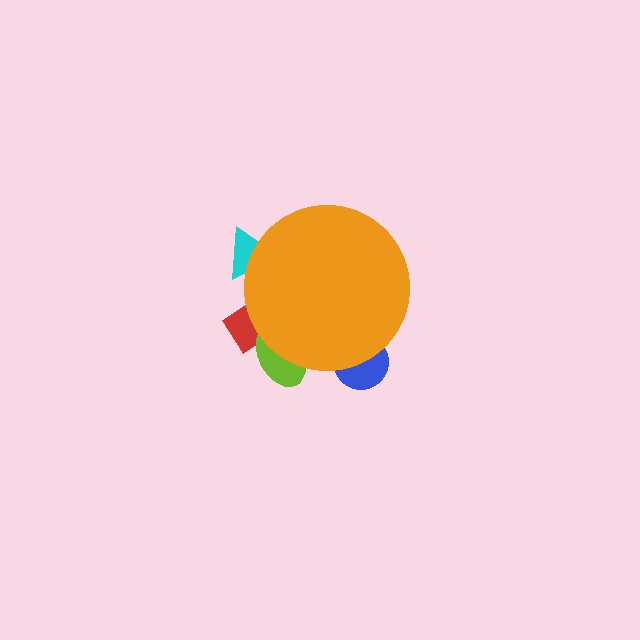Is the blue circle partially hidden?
Yes, the blue circle is partially hidden behind the orange circle.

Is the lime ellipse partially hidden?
Yes, the lime ellipse is partially hidden behind the orange circle.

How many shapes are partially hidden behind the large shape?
4 shapes are partially hidden.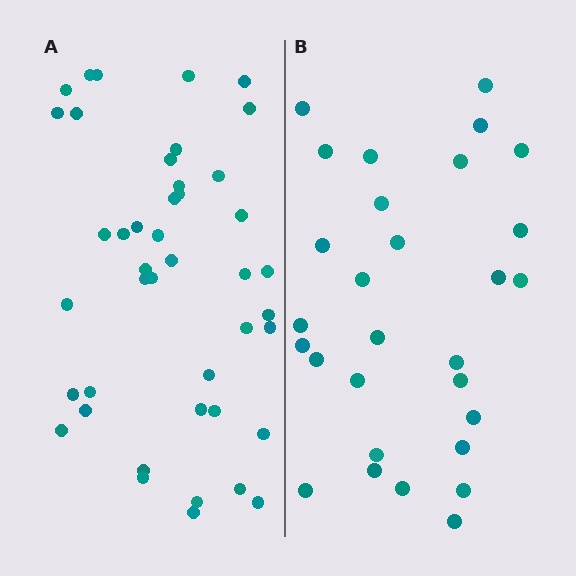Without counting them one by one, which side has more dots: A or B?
Region A (the left region) has more dots.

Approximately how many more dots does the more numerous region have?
Region A has approximately 15 more dots than region B.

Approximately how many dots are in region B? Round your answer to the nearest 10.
About 30 dots. (The exact count is 29, which rounds to 30.)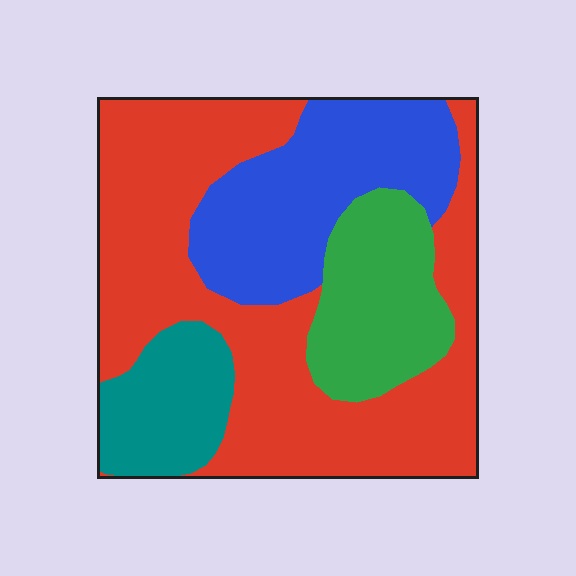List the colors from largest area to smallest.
From largest to smallest: red, blue, green, teal.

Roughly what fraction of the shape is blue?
Blue covers 23% of the shape.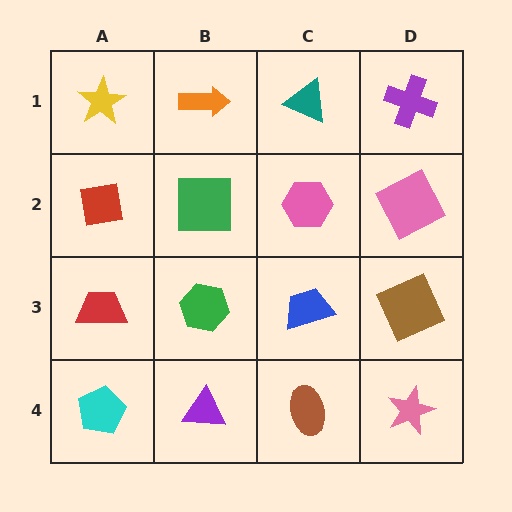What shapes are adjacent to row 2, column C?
A teal triangle (row 1, column C), a blue trapezoid (row 3, column C), a green square (row 2, column B), a pink square (row 2, column D).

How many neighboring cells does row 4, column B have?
3.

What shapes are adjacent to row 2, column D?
A purple cross (row 1, column D), a brown square (row 3, column D), a pink hexagon (row 2, column C).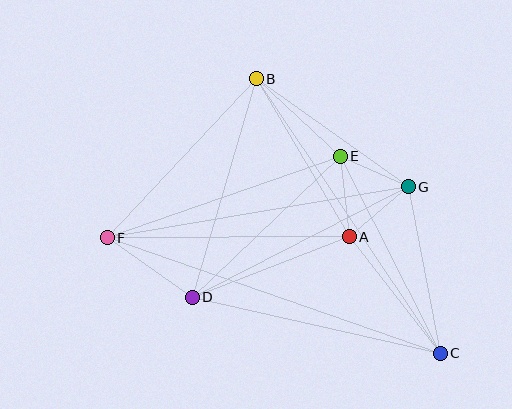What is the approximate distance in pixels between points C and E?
The distance between C and E is approximately 221 pixels.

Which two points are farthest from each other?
Points C and F are farthest from each other.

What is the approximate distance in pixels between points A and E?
The distance between A and E is approximately 81 pixels.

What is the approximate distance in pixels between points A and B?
The distance between A and B is approximately 183 pixels.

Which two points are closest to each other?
Points E and G are closest to each other.